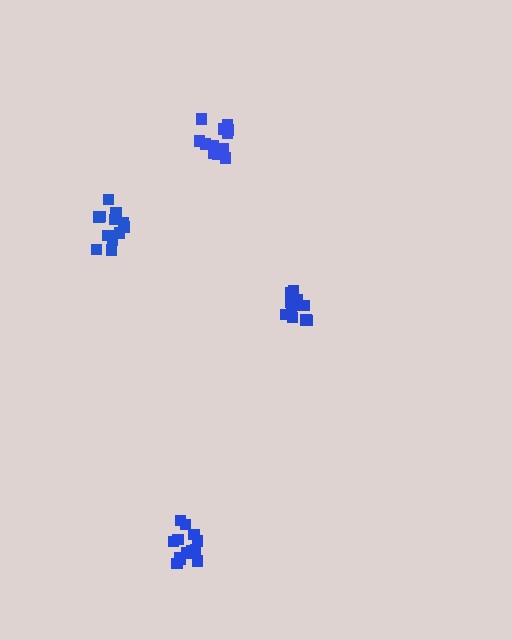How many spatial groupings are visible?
There are 4 spatial groupings.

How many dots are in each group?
Group 1: 14 dots, Group 2: 12 dots, Group 3: 12 dots, Group 4: 13 dots (51 total).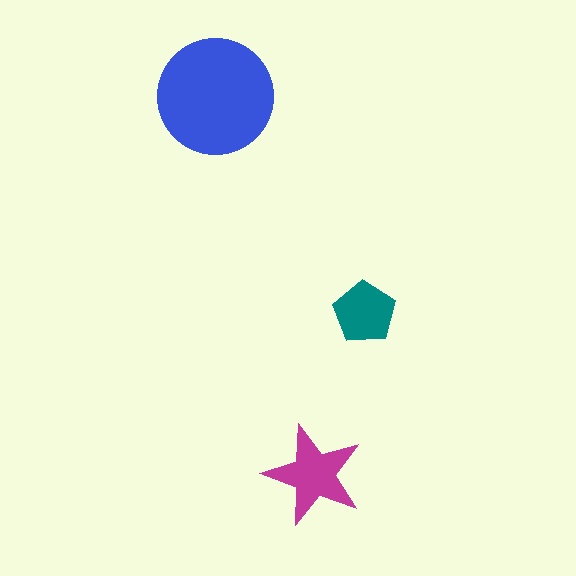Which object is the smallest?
The teal pentagon.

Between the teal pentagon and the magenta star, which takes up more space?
The magenta star.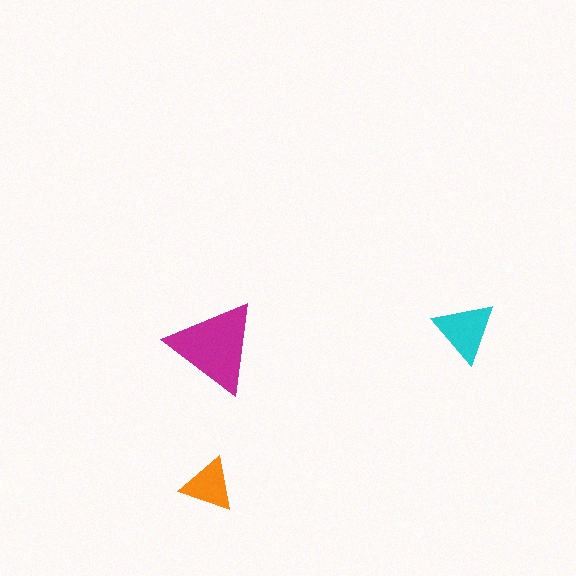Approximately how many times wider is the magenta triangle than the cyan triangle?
About 1.5 times wider.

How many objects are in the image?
There are 3 objects in the image.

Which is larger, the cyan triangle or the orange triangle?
The cyan one.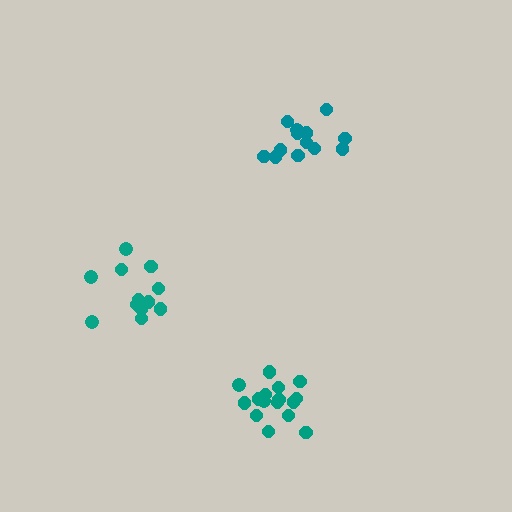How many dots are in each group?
Group 1: 16 dots, Group 2: 12 dots, Group 3: 13 dots (41 total).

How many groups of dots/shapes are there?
There are 3 groups.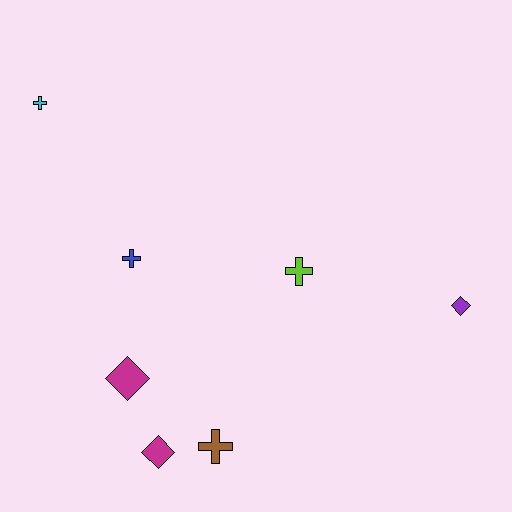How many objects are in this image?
There are 7 objects.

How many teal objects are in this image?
There are no teal objects.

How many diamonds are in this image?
There are 3 diamonds.